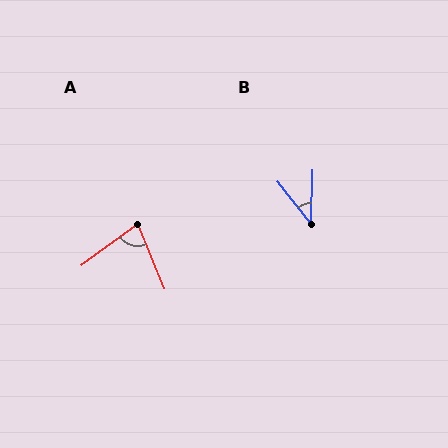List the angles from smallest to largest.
B (40°), A (76°).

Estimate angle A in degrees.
Approximately 76 degrees.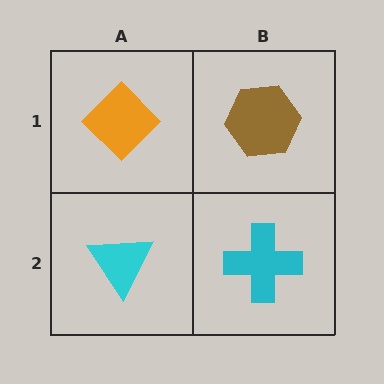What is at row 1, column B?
A brown hexagon.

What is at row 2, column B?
A cyan cross.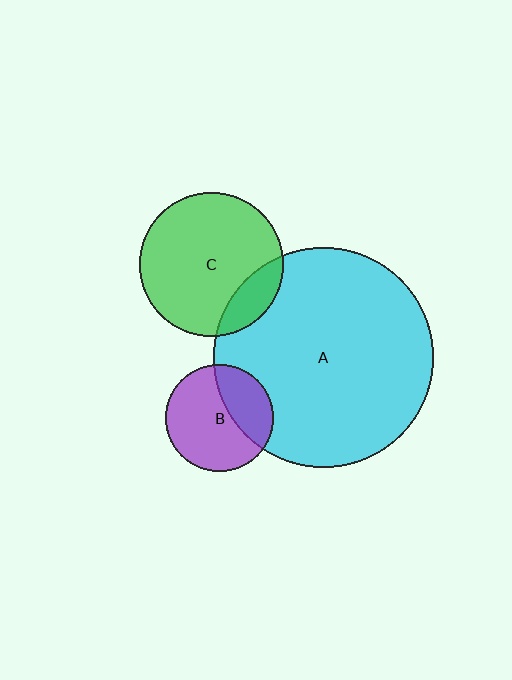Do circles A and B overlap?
Yes.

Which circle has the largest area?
Circle A (cyan).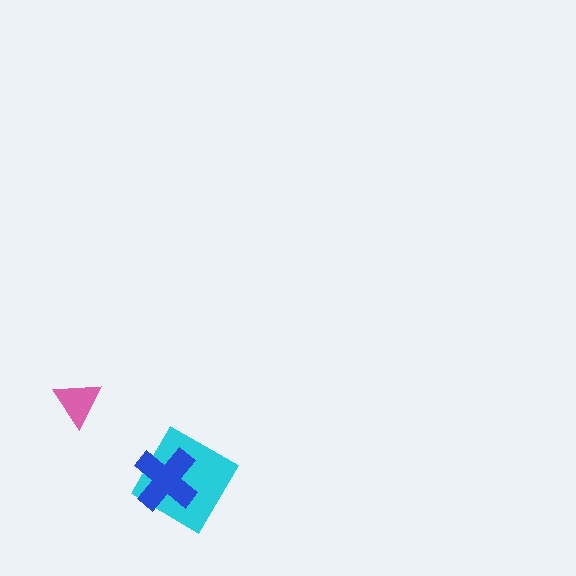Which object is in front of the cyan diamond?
The blue cross is in front of the cyan diamond.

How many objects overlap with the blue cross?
1 object overlaps with the blue cross.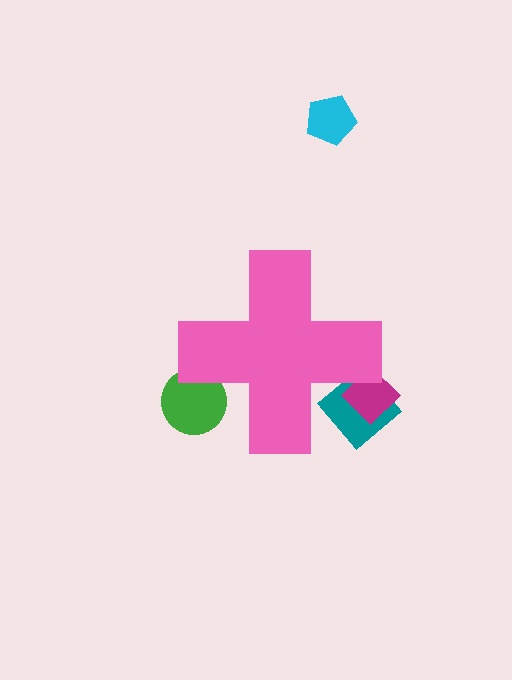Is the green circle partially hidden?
Yes, the green circle is partially hidden behind the pink cross.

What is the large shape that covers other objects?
A pink cross.